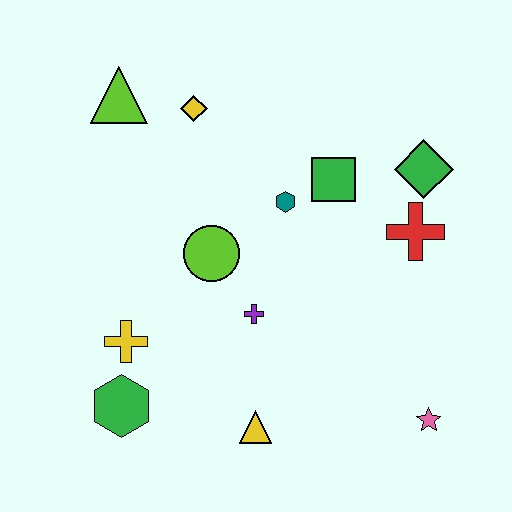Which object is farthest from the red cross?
The green hexagon is farthest from the red cross.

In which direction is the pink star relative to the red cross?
The pink star is below the red cross.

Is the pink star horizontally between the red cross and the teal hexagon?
No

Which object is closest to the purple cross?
The lime circle is closest to the purple cross.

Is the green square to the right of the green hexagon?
Yes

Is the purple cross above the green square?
No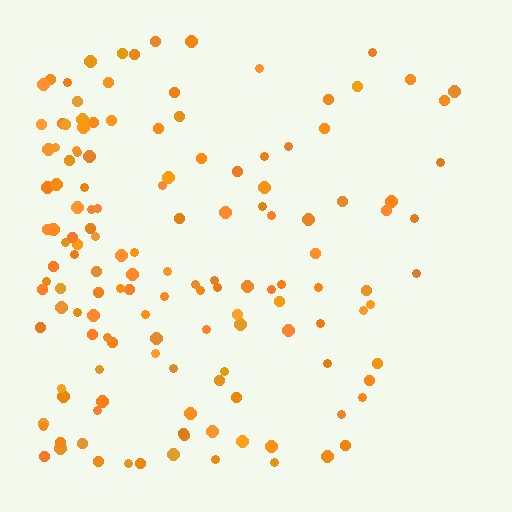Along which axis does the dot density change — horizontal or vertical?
Horizontal.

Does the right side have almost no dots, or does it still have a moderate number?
Still a moderate number, just noticeably fewer than the left.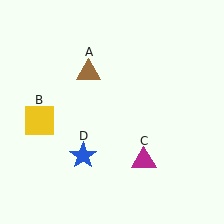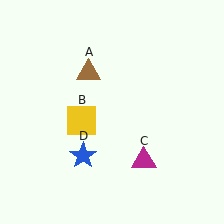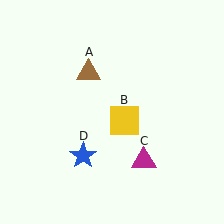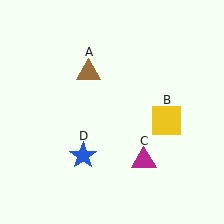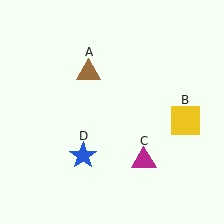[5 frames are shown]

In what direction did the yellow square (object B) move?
The yellow square (object B) moved right.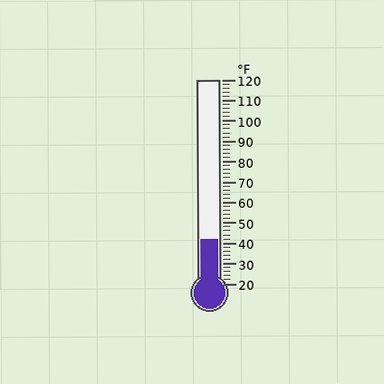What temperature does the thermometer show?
The thermometer shows approximately 42°F.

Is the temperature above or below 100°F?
The temperature is below 100°F.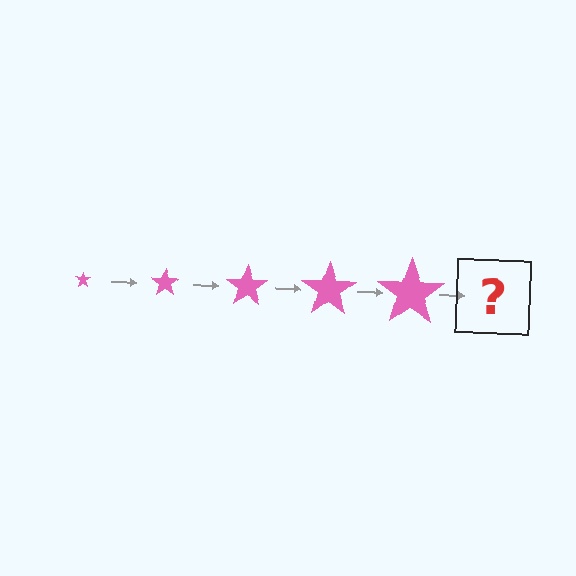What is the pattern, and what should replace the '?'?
The pattern is that the star gets progressively larger each step. The '?' should be a pink star, larger than the previous one.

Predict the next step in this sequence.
The next step is a pink star, larger than the previous one.